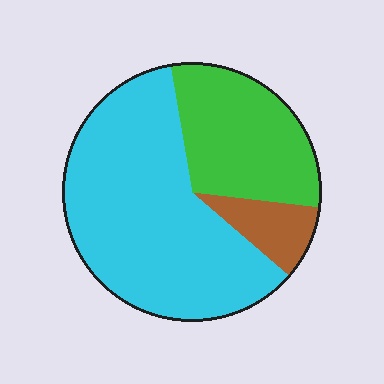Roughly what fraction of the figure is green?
Green takes up between a sixth and a third of the figure.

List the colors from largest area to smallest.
From largest to smallest: cyan, green, brown.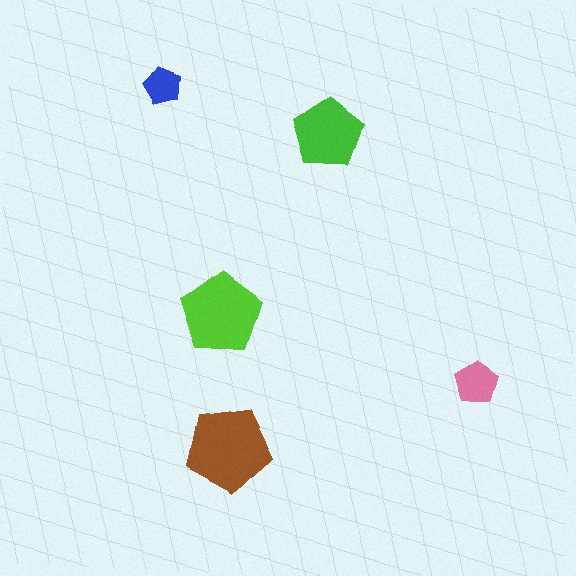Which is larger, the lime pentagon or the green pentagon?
The lime one.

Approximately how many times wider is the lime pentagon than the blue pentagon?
About 2 times wider.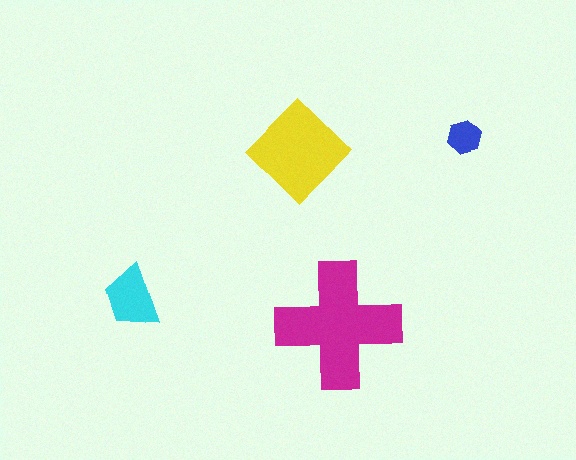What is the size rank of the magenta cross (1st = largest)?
1st.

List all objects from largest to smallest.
The magenta cross, the yellow diamond, the cyan trapezoid, the blue hexagon.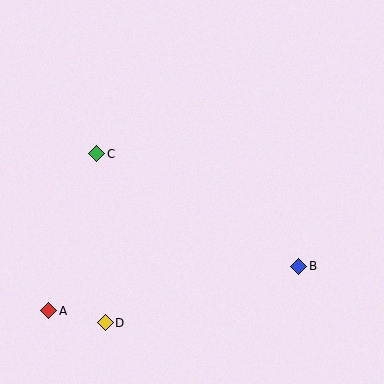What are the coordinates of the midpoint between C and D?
The midpoint between C and D is at (101, 238).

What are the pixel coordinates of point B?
Point B is at (299, 266).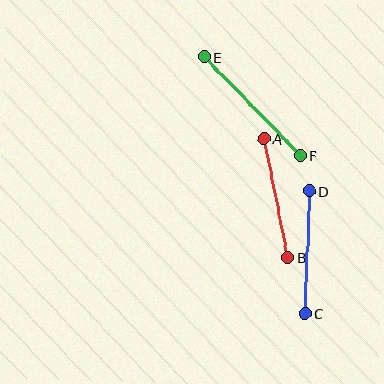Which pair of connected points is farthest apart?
Points E and F are farthest apart.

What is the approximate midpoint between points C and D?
The midpoint is at approximately (307, 252) pixels.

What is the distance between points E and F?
The distance is approximately 138 pixels.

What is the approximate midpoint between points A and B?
The midpoint is at approximately (276, 198) pixels.